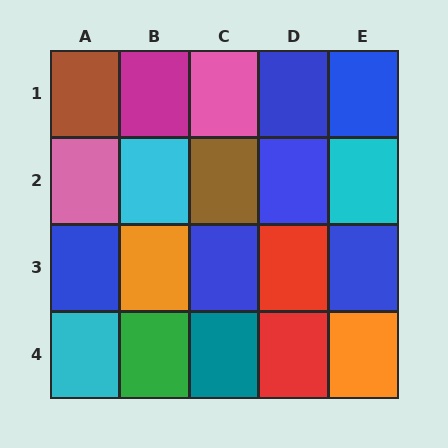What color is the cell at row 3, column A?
Blue.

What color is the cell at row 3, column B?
Orange.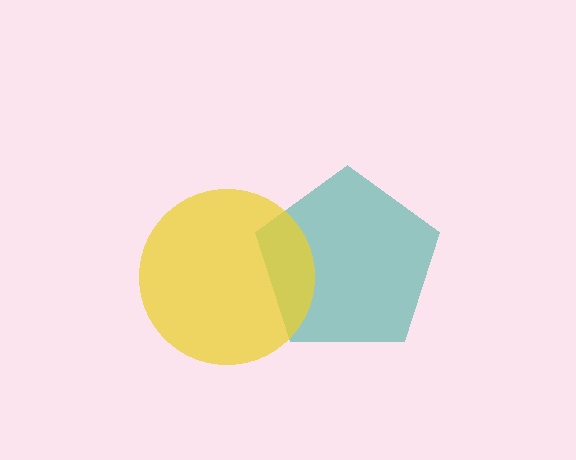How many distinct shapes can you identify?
There are 2 distinct shapes: a teal pentagon, a yellow circle.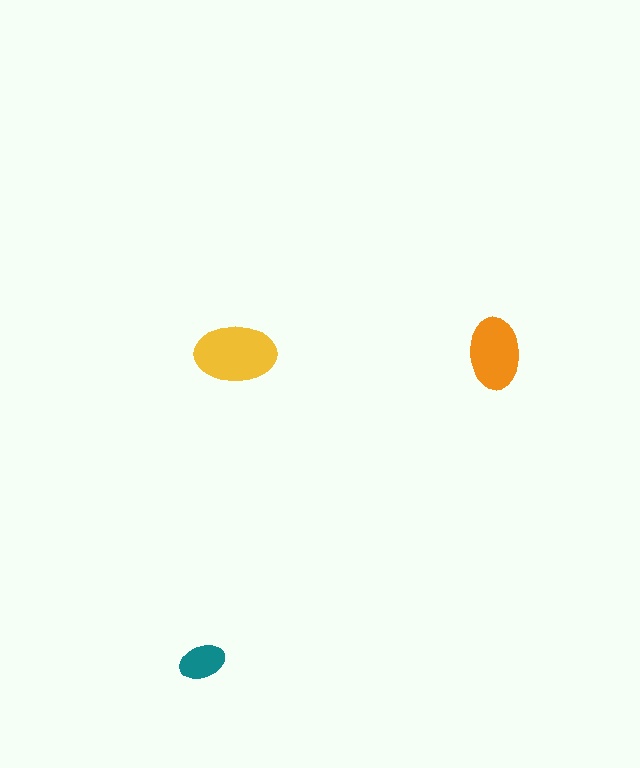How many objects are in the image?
There are 3 objects in the image.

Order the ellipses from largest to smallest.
the yellow one, the orange one, the teal one.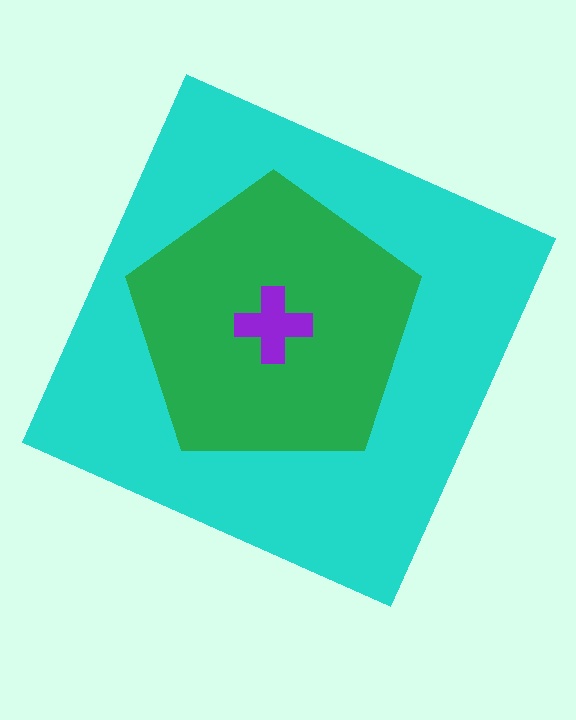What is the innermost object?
The purple cross.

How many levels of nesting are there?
3.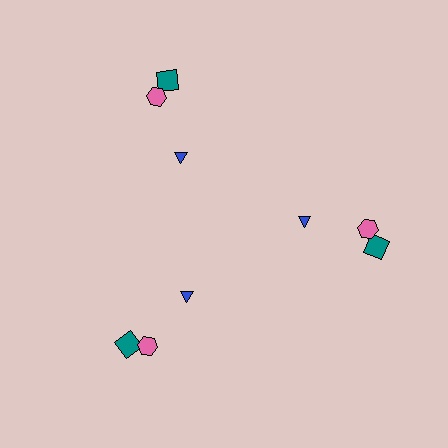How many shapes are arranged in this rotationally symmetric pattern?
There are 9 shapes, arranged in 3 groups of 3.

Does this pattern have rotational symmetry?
Yes, this pattern has 3-fold rotational symmetry. It looks the same after rotating 120 degrees around the center.